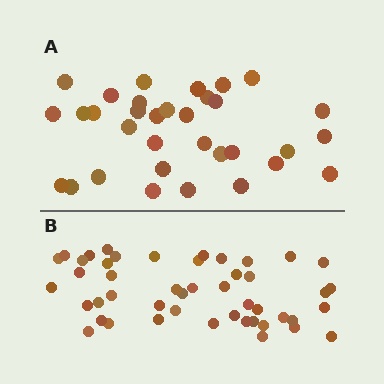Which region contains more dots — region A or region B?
Region B (the bottom region) has more dots.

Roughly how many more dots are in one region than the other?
Region B has approximately 15 more dots than region A.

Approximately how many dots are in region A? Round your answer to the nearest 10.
About 30 dots. (The exact count is 33, which rounds to 30.)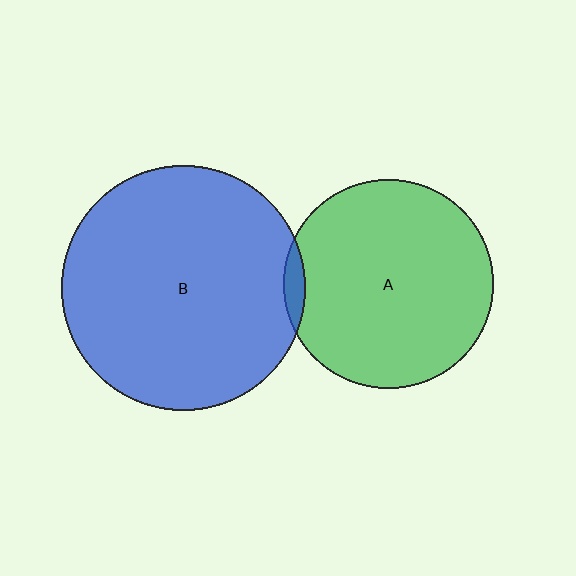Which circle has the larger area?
Circle B (blue).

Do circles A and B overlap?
Yes.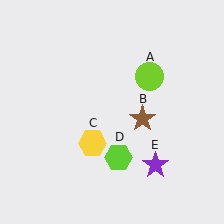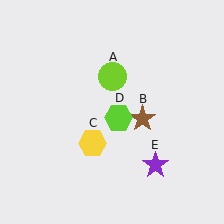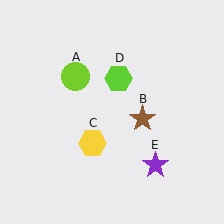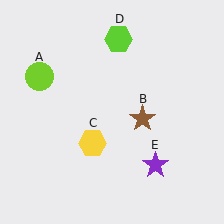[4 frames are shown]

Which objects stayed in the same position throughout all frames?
Brown star (object B) and yellow hexagon (object C) and purple star (object E) remained stationary.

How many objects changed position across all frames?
2 objects changed position: lime circle (object A), lime hexagon (object D).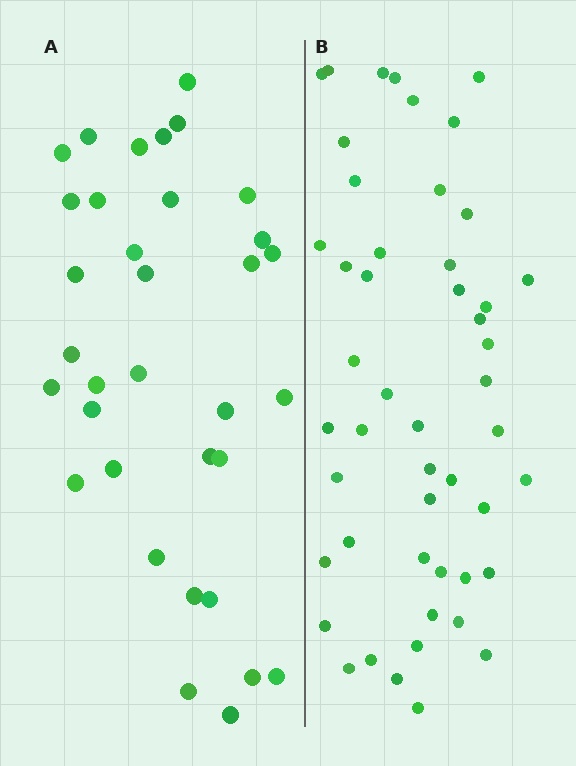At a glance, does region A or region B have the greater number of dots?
Region B (the right region) has more dots.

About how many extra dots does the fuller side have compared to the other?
Region B has approximately 15 more dots than region A.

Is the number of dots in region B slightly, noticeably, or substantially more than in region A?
Region B has noticeably more, but not dramatically so. The ratio is roughly 1.4 to 1.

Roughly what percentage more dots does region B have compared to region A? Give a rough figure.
About 45% more.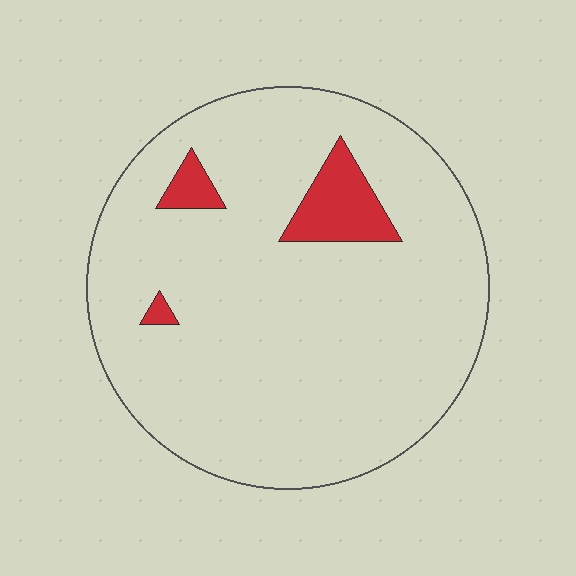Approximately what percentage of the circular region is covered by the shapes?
Approximately 10%.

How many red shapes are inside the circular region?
3.